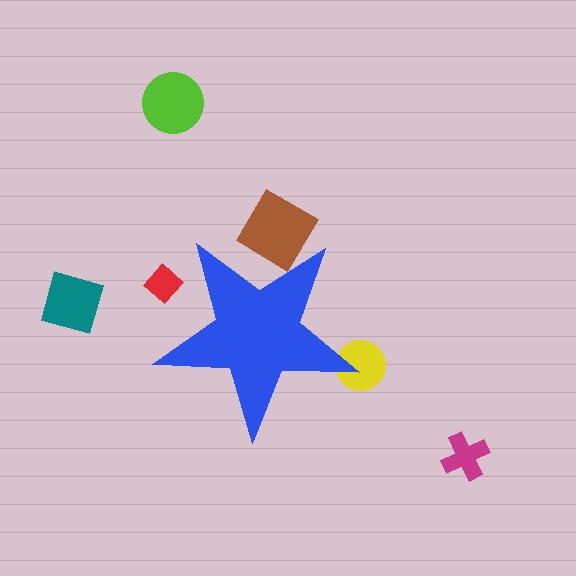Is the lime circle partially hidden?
No, the lime circle is fully visible.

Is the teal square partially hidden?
No, the teal square is fully visible.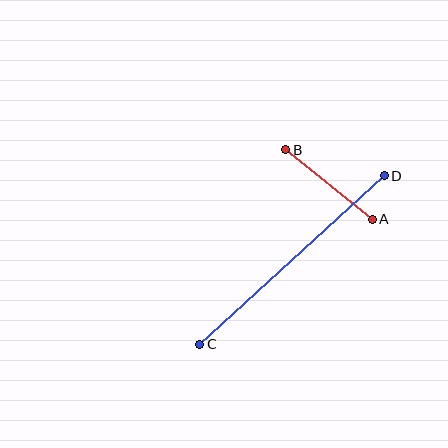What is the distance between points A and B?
The distance is approximately 111 pixels.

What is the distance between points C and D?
The distance is approximately 250 pixels.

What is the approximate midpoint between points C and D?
The midpoint is at approximately (292, 260) pixels.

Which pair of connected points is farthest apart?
Points C and D are farthest apart.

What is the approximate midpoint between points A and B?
The midpoint is at approximately (329, 185) pixels.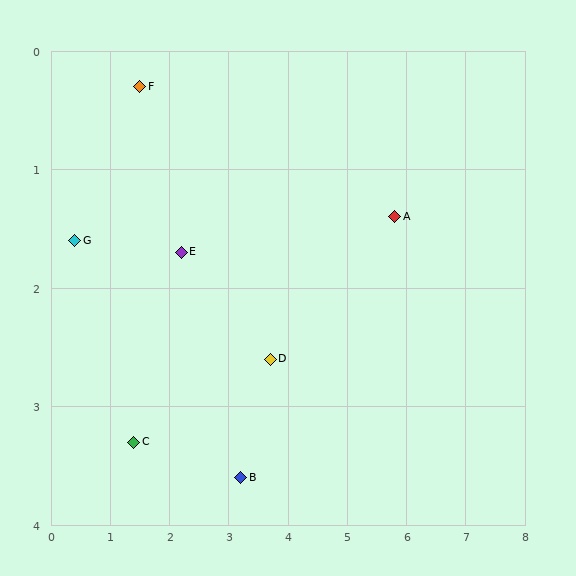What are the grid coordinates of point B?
Point B is at approximately (3.2, 3.6).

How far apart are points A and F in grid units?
Points A and F are about 4.4 grid units apart.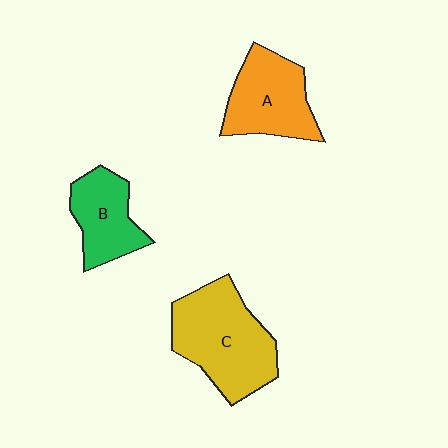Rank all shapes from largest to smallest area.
From largest to smallest: C (yellow), A (orange), B (green).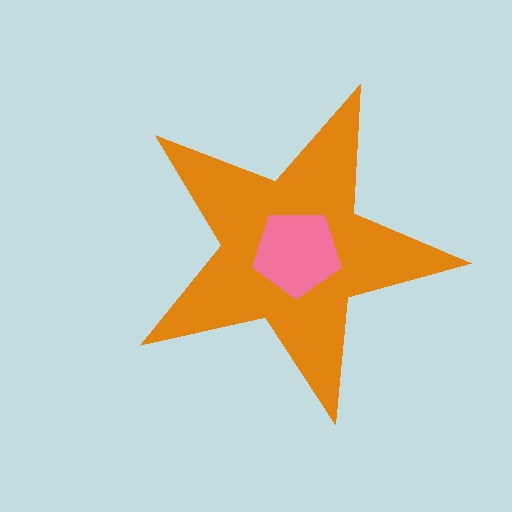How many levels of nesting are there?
2.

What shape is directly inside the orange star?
The pink pentagon.